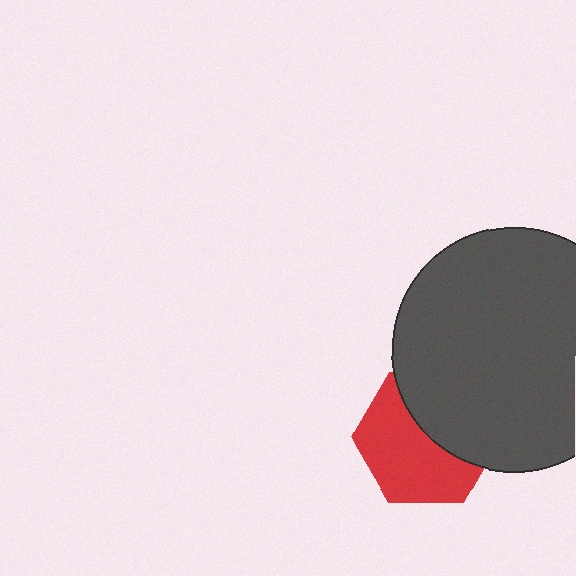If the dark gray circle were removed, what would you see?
You would see the complete red hexagon.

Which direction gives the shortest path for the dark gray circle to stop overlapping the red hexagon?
Moving toward the upper-right gives the shortest separation.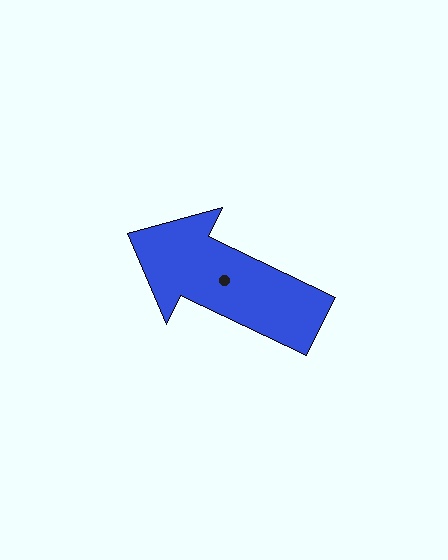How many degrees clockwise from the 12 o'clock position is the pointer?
Approximately 296 degrees.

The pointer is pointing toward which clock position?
Roughly 10 o'clock.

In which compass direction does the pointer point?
Northwest.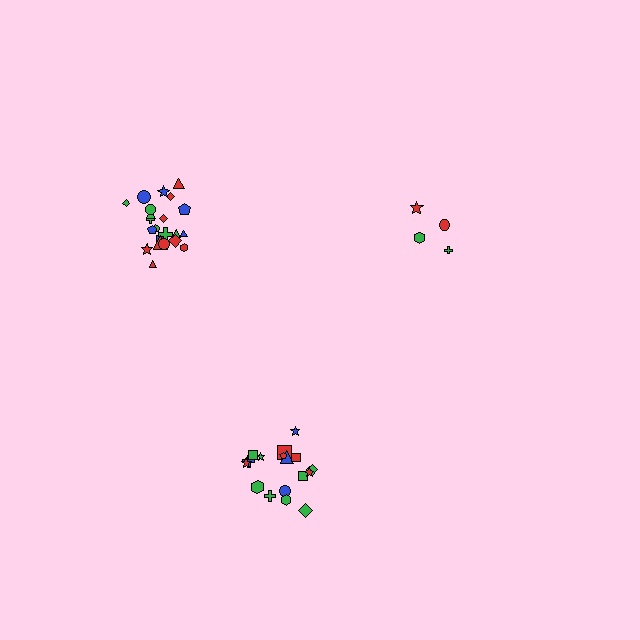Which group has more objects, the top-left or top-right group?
The top-left group.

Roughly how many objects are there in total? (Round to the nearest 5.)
Roughly 45 objects in total.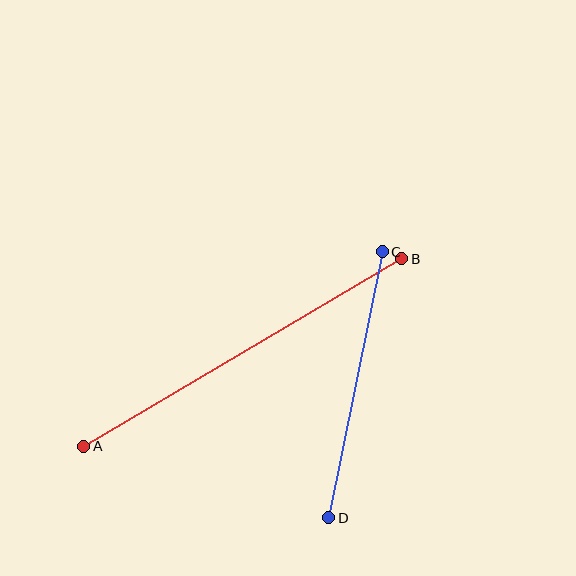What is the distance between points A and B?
The distance is approximately 369 pixels.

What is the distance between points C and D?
The distance is approximately 271 pixels.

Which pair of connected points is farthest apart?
Points A and B are farthest apart.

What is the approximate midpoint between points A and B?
The midpoint is at approximately (243, 353) pixels.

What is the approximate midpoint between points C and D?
The midpoint is at approximately (356, 385) pixels.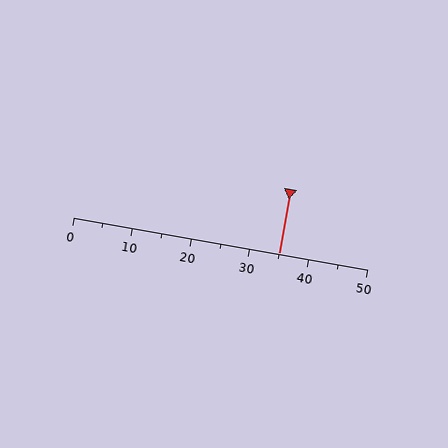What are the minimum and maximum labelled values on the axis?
The axis runs from 0 to 50.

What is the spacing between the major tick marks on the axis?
The major ticks are spaced 10 apart.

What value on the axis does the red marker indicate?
The marker indicates approximately 35.